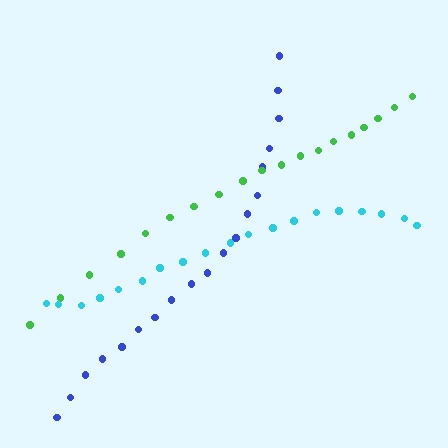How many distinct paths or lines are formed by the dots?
There are 3 distinct paths.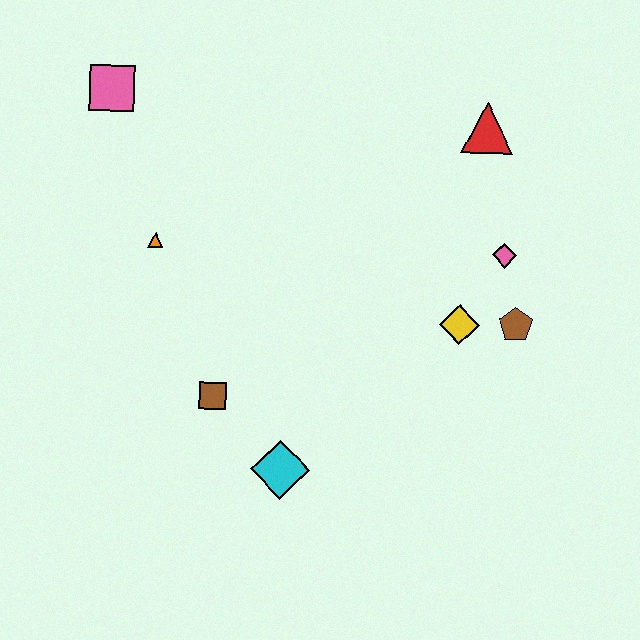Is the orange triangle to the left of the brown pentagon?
Yes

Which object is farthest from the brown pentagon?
The pink square is farthest from the brown pentagon.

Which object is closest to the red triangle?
The pink diamond is closest to the red triangle.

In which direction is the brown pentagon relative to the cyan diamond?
The brown pentagon is to the right of the cyan diamond.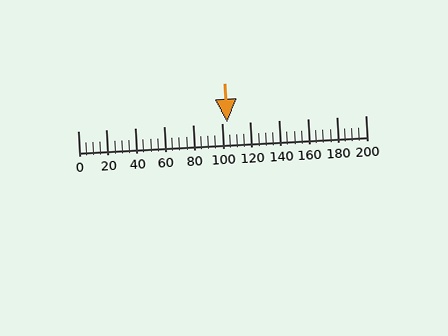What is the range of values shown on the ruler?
The ruler shows values from 0 to 200.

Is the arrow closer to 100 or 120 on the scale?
The arrow is closer to 100.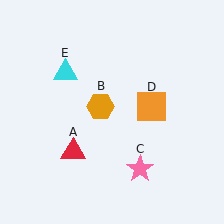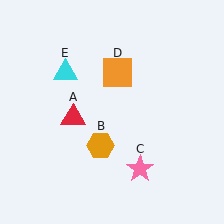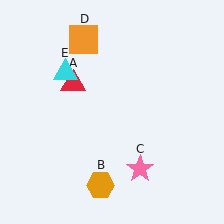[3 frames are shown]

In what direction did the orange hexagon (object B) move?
The orange hexagon (object B) moved down.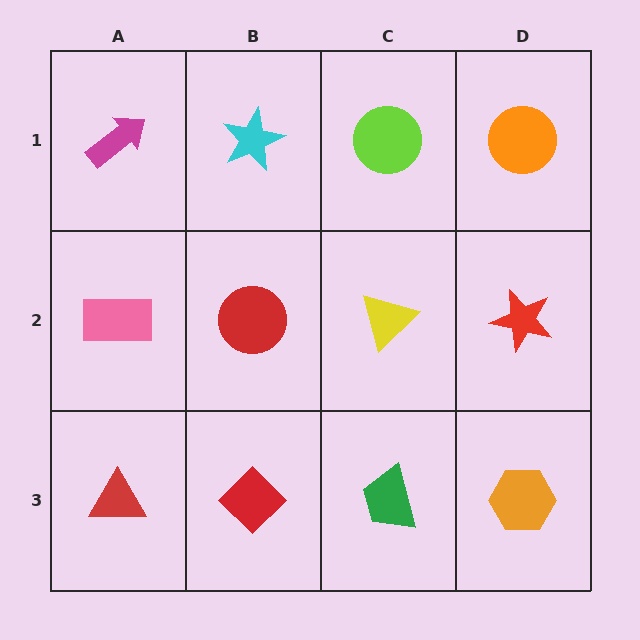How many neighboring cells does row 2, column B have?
4.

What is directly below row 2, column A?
A red triangle.